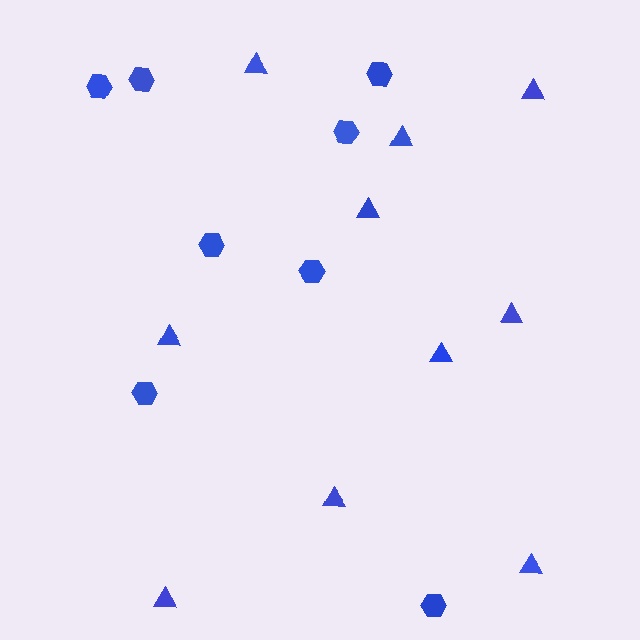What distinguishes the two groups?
There are 2 groups: one group of triangles (10) and one group of hexagons (8).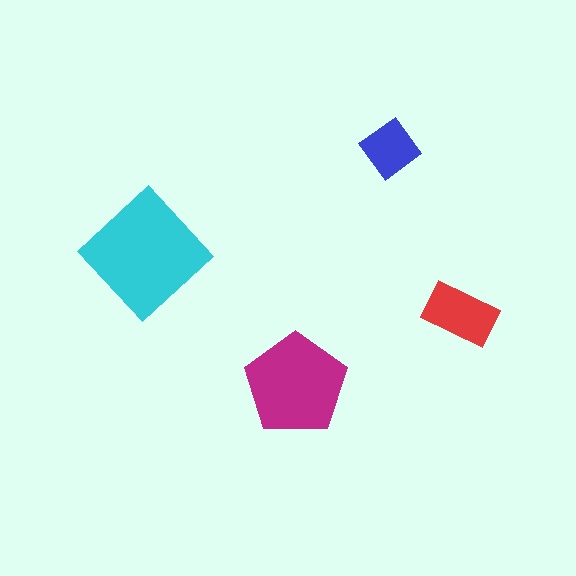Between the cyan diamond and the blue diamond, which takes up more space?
The cyan diamond.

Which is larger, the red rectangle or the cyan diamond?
The cyan diamond.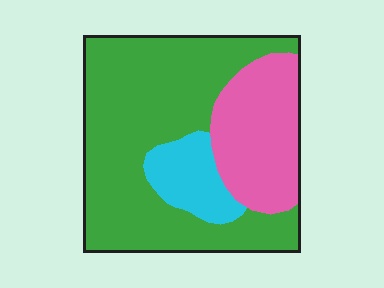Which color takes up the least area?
Cyan, at roughly 10%.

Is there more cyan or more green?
Green.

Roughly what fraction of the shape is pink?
Pink covers 25% of the shape.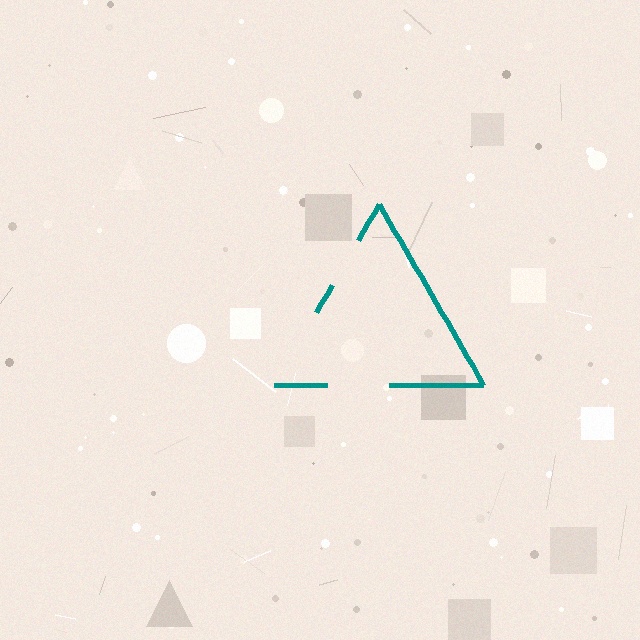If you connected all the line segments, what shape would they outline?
They would outline a triangle.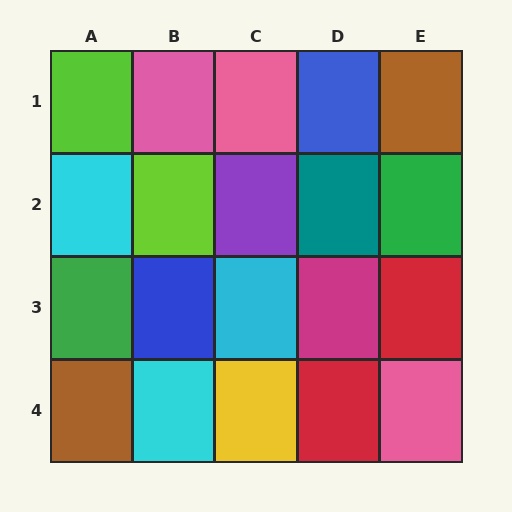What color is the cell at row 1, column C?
Pink.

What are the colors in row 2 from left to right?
Cyan, lime, purple, teal, green.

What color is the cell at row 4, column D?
Red.